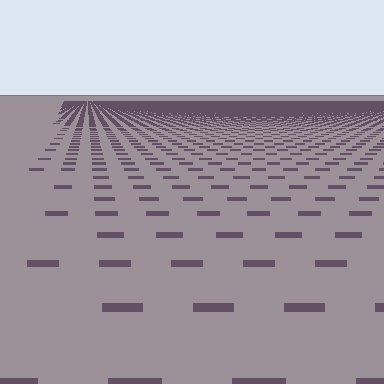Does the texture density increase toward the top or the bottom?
Density increases toward the top.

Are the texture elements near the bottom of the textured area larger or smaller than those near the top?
Larger. Near the bottom, elements are closer to the viewer and appear at a bigger on-screen size.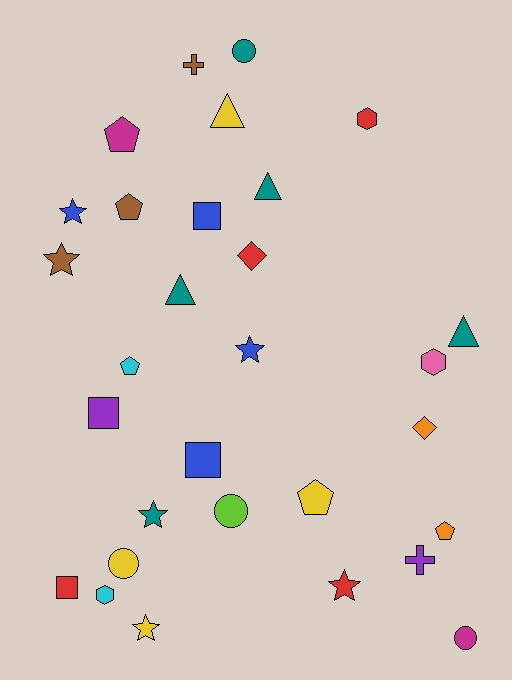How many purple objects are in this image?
There are 2 purple objects.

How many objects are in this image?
There are 30 objects.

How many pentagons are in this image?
There are 5 pentagons.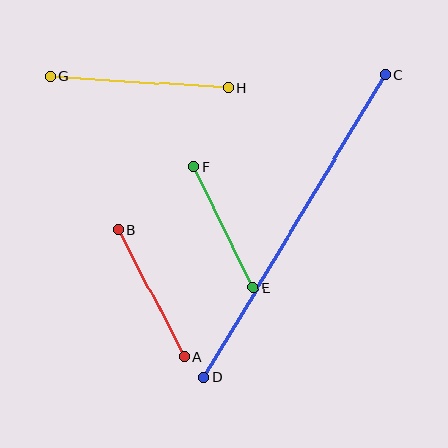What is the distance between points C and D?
The distance is approximately 353 pixels.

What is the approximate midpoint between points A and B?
The midpoint is at approximately (151, 293) pixels.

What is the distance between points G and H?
The distance is approximately 179 pixels.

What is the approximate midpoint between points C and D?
The midpoint is at approximately (295, 226) pixels.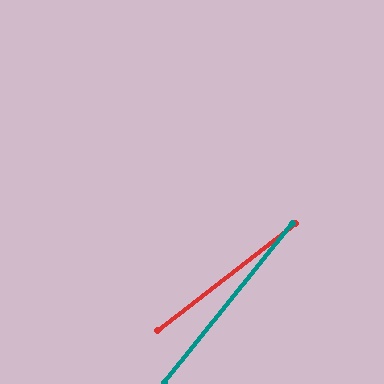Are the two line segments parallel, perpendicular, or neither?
Neither parallel nor perpendicular — they differ by about 13°.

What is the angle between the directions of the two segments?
Approximately 13 degrees.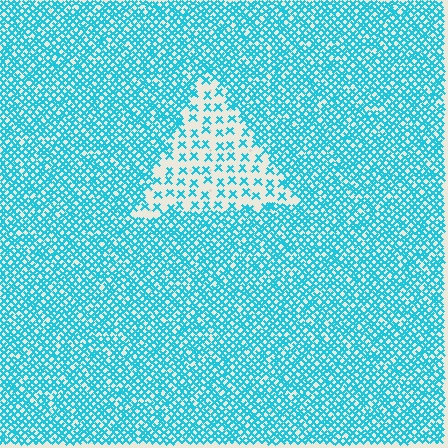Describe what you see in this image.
The image contains small cyan elements arranged at two different densities. A triangle-shaped region is visible where the elements are less densely packed than the surrounding area.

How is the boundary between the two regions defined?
The boundary is defined by a change in element density (approximately 3.0x ratio). All elements are the same color, size, and shape.